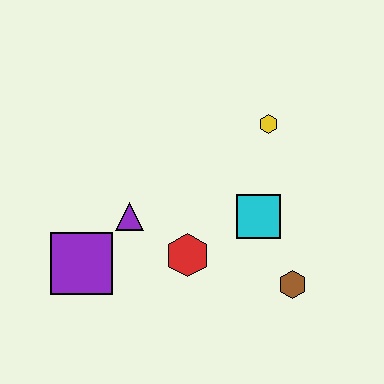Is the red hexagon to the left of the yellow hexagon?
Yes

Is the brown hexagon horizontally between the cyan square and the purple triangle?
No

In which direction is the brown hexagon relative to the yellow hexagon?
The brown hexagon is below the yellow hexagon.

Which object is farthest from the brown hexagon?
The purple square is farthest from the brown hexagon.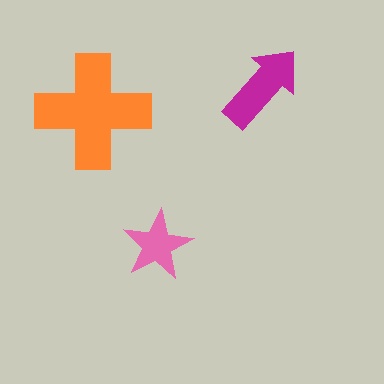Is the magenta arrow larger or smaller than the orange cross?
Smaller.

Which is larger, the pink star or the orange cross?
The orange cross.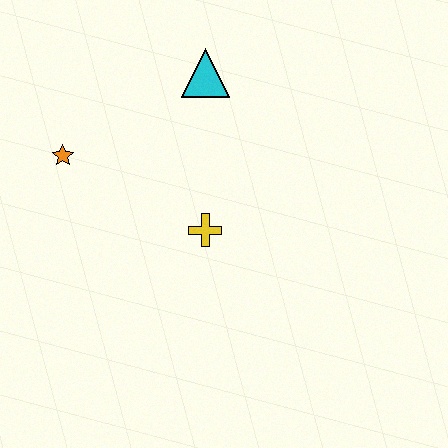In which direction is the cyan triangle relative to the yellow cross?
The cyan triangle is above the yellow cross.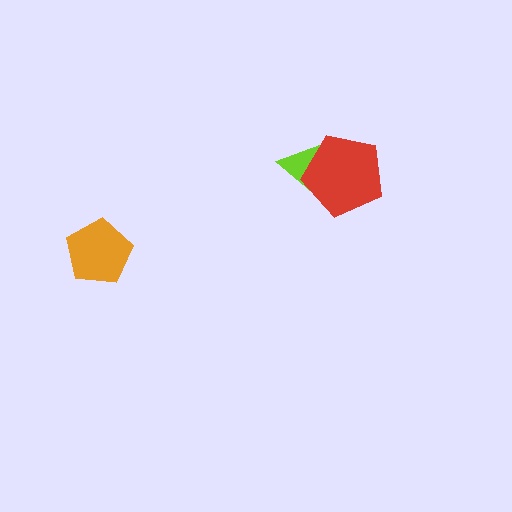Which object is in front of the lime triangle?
The red pentagon is in front of the lime triangle.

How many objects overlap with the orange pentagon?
0 objects overlap with the orange pentagon.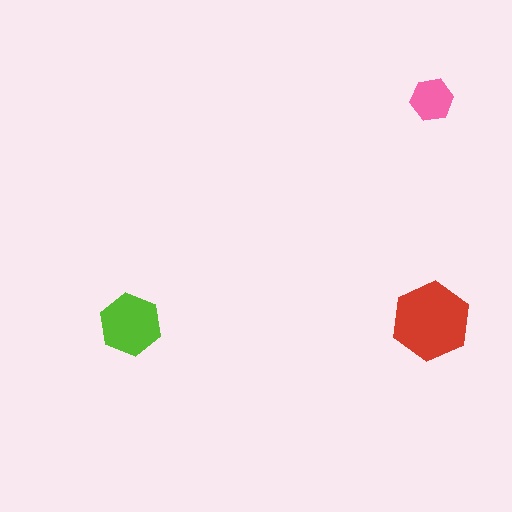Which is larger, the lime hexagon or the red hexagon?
The red one.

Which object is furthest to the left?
The lime hexagon is leftmost.